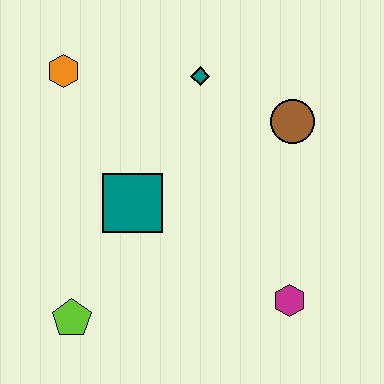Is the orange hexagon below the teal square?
No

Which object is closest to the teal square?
The lime pentagon is closest to the teal square.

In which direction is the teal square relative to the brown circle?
The teal square is to the left of the brown circle.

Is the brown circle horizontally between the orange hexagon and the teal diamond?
No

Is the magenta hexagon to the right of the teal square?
Yes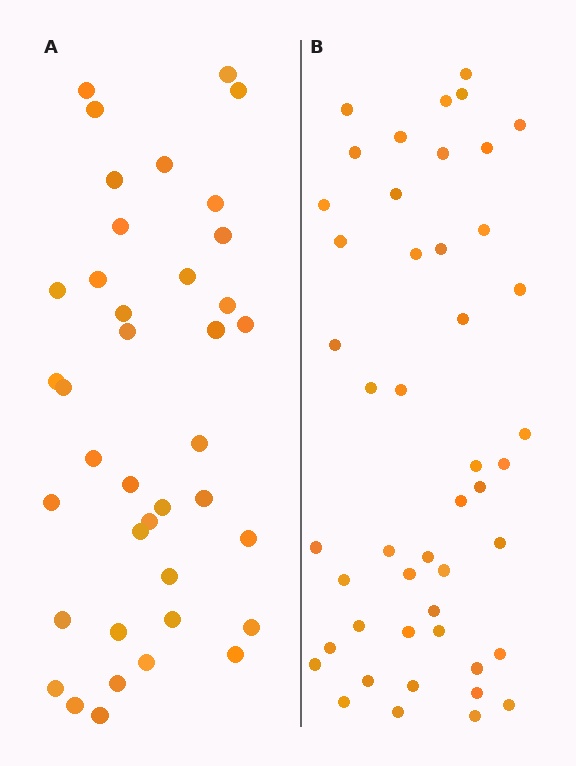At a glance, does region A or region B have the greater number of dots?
Region B (the right region) has more dots.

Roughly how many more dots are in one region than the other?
Region B has roughly 8 or so more dots than region A.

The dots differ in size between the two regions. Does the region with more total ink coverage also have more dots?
No. Region A has more total ink coverage because its dots are larger, but region B actually contains more individual dots. Total area can be misleading — the number of items is what matters here.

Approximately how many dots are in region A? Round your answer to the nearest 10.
About 40 dots. (The exact count is 39, which rounds to 40.)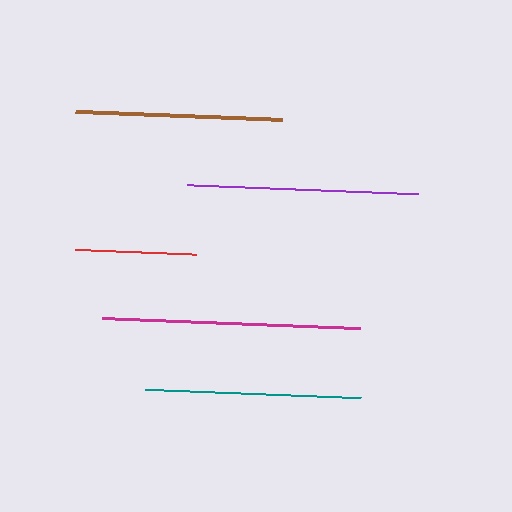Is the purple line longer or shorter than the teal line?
The purple line is longer than the teal line.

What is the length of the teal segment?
The teal segment is approximately 215 pixels long.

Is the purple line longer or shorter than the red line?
The purple line is longer than the red line.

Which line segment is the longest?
The magenta line is the longest at approximately 258 pixels.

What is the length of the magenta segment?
The magenta segment is approximately 258 pixels long.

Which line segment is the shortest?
The red line is the shortest at approximately 122 pixels.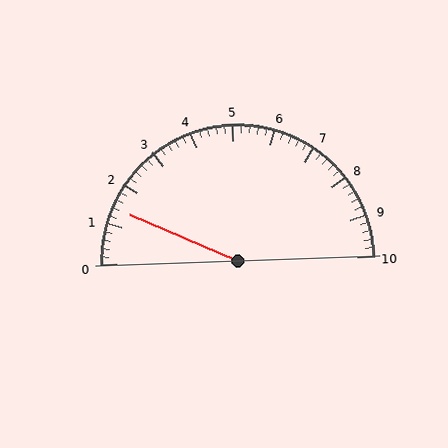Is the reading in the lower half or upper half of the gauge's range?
The reading is in the lower half of the range (0 to 10).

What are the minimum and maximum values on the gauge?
The gauge ranges from 0 to 10.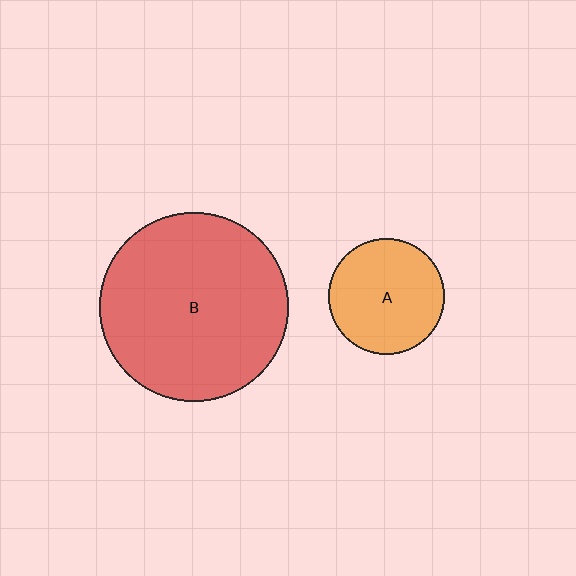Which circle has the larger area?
Circle B (red).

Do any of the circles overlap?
No, none of the circles overlap.